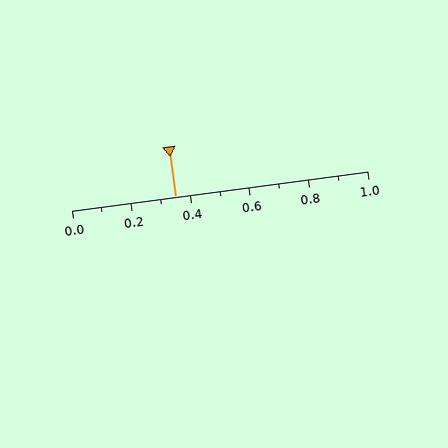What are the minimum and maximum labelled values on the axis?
The axis runs from 0.0 to 1.0.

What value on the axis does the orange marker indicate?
The marker indicates approximately 0.35.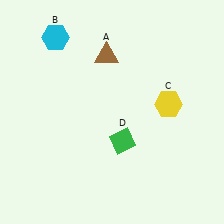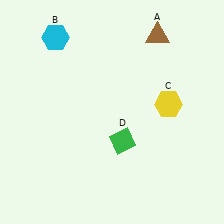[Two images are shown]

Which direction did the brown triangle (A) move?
The brown triangle (A) moved right.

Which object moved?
The brown triangle (A) moved right.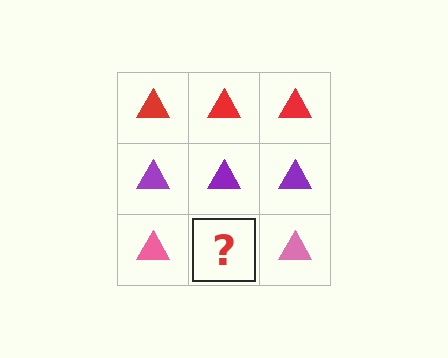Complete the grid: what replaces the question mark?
The question mark should be replaced with a pink triangle.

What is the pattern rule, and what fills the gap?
The rule is that each row has a consistent color. The gap should be filled with a pink triangle.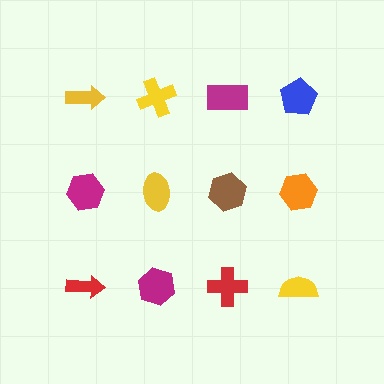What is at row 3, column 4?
A yellow semicircle.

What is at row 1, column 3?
A magenta rectangle.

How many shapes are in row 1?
4 shapes.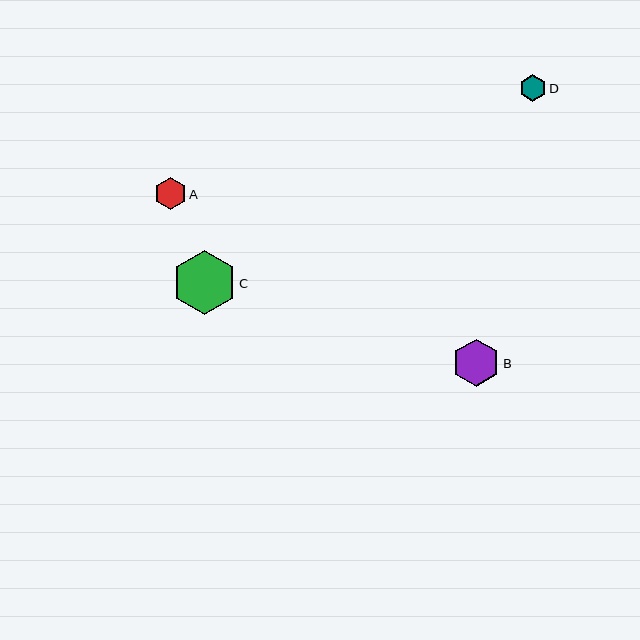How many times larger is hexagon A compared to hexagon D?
Hexagon A is approximately 1.2 times the size of hexagon D.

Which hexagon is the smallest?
Hexagon D is the smallest with a size of approximately 27 pixels.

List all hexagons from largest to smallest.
From largest to smallest: C, B, A, D.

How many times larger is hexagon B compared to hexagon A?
Hexagon B is approximately 1.5 times the size of hexagon A.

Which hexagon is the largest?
Hexagon C is the largest with a size of approximately 64 pixels.